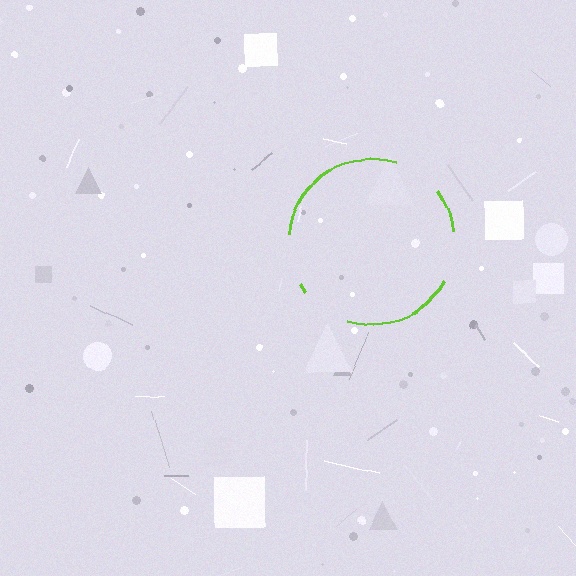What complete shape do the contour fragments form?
The contour fragments form a circle.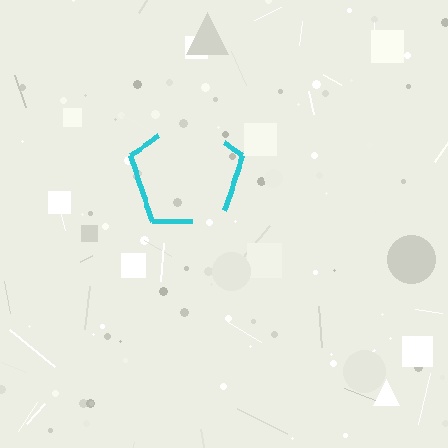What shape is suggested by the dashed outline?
The dashed outline suggests a pentagon.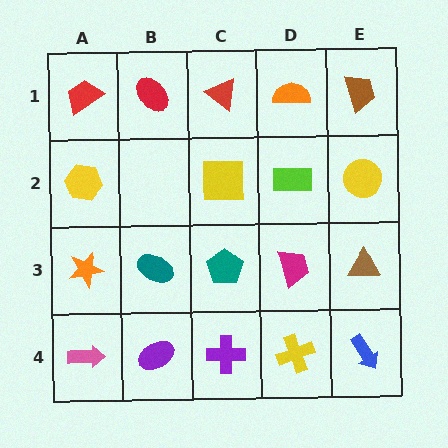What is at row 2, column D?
A lime rectangle.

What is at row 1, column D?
An orange semicircle.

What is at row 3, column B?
A teal ellipse.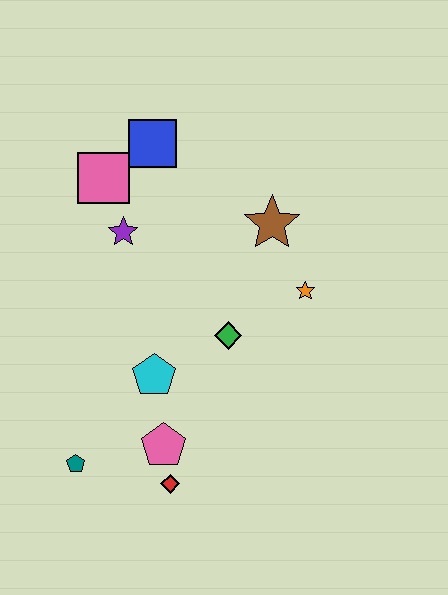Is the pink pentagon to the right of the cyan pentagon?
Yes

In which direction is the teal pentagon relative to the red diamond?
The teal pentagon is to the left of the red diamond.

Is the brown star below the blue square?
Yes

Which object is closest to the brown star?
The orange star is closest to the brown star.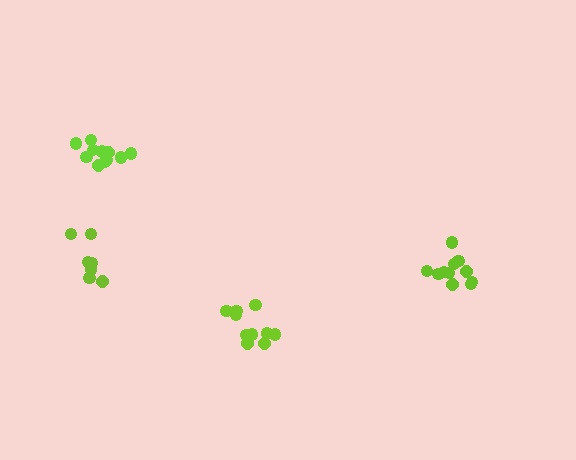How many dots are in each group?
Group 1: 11 dots, Group 2: 8 dots, Group 3: 11 dots, Group 4: 10 dots (40 total).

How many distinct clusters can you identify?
There are 4 distinct clusters.